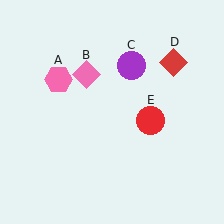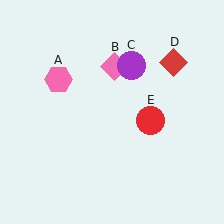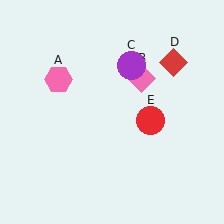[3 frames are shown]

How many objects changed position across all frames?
1 object changed position: pink diamond (object B).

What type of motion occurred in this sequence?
The pink diamond (object B) rotated clockwise around the center of the scene.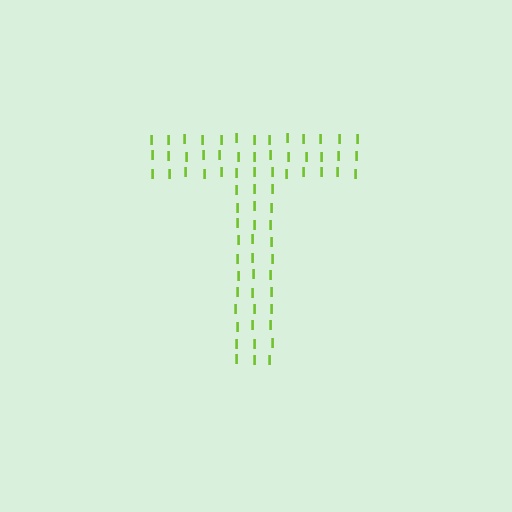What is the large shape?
The large shape is the letter T.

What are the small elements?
The small elements are letter I's.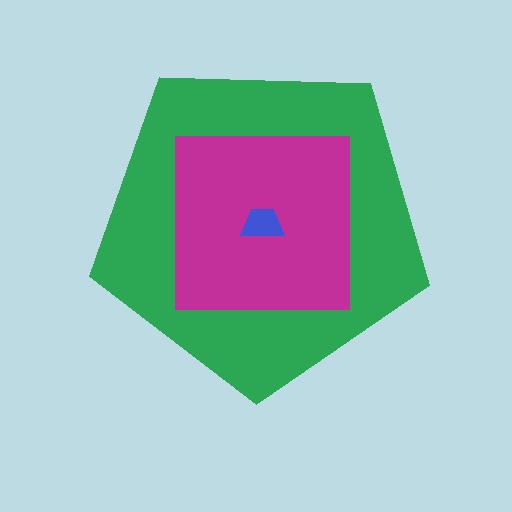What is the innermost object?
The blue trapezoid.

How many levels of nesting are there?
3.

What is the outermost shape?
The green pentagon.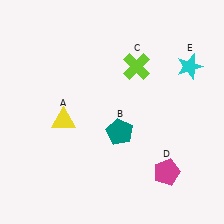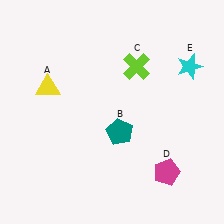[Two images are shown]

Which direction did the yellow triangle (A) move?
The yellow triangle (A) moved up.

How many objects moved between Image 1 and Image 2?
1 object moved between the two images.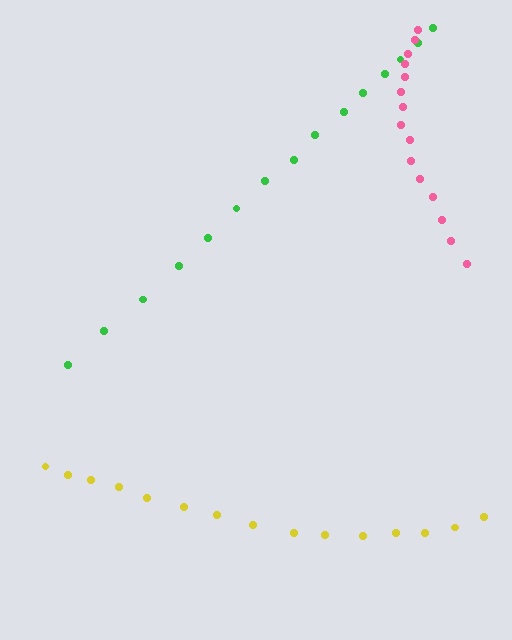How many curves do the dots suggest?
There are 3 distinct paths.